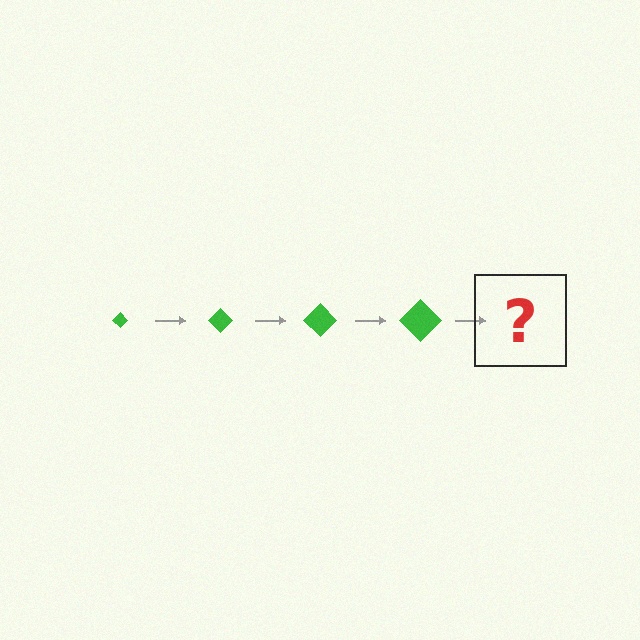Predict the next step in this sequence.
The next step is a green diamond, larger than the previous one.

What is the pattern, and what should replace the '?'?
The pattern is that the diamond gets progressively larger each step. The '?' should be a green diamond, larger than the previous one.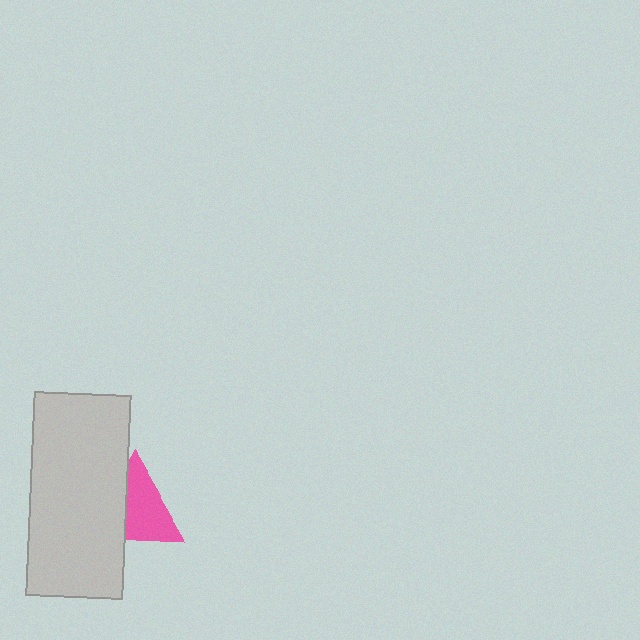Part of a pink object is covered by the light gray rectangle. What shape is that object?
It is a triangle.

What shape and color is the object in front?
The object in front is a light gray rectangle.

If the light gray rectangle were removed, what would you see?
You would see the complete pink triangle.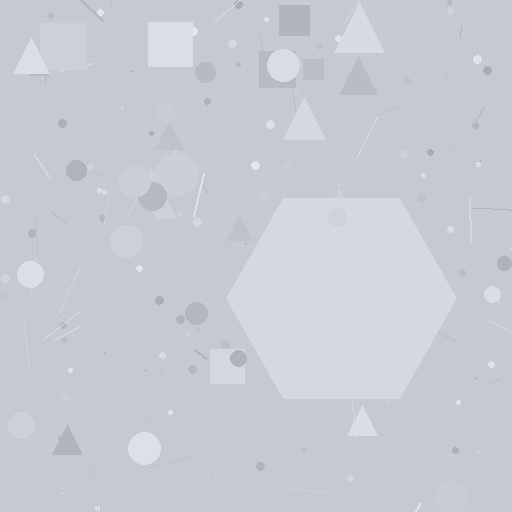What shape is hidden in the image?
A hexagon is hidden in the image.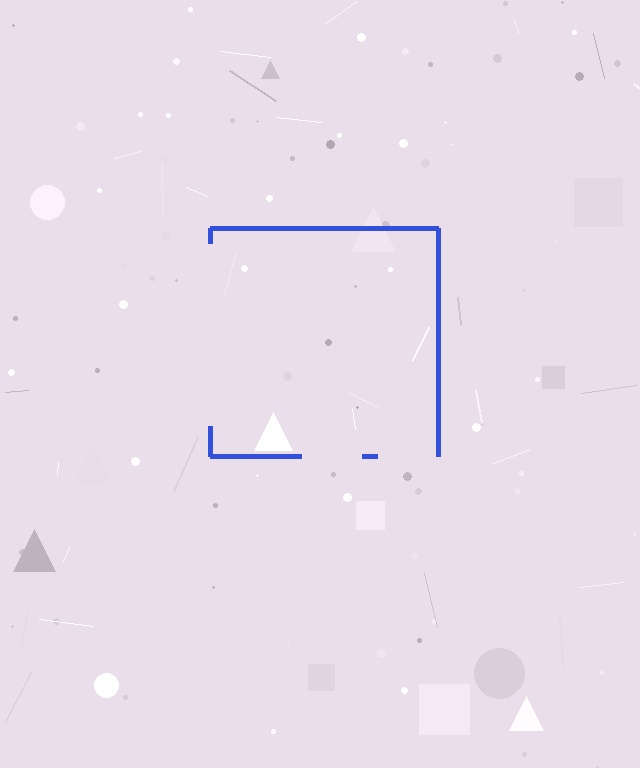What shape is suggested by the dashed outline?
The dashed outline suggests a square.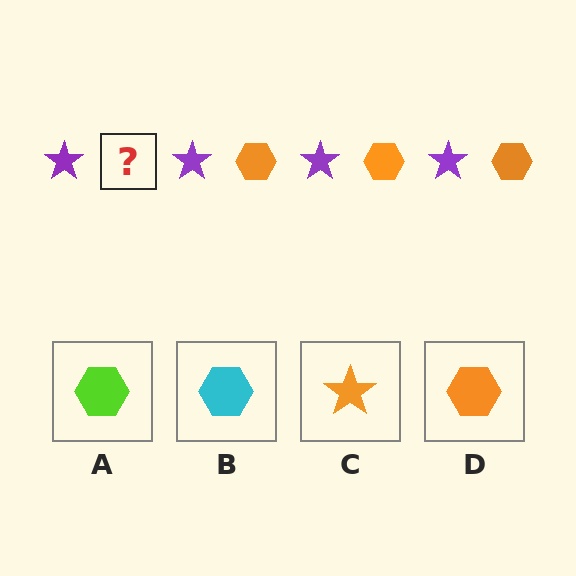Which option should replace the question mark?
Option D.